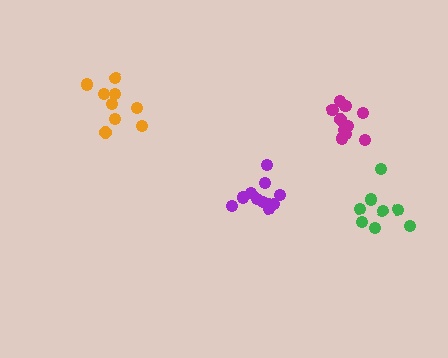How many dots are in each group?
Group 1: 8 dots, Group 2: 10 dots, Group 3: 11 dots, Group 4: 9 dots (38 total).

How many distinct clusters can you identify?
There are 4 distinct clusters.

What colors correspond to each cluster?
The clusters are colored: green, magenta, purple, orange.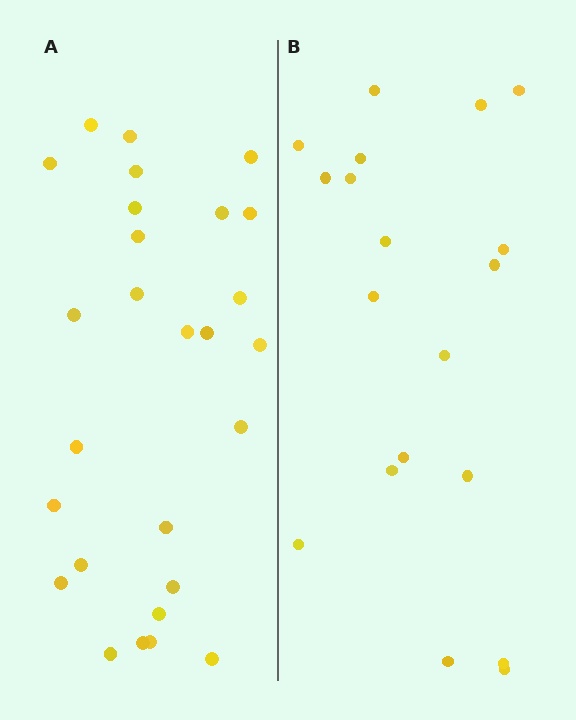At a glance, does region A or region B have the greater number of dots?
Region A (the left region) has more dots.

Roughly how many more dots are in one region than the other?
Region A has roughly 8 or so more dots than region B.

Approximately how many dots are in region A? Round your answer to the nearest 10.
About 30 dots. (The exact count is 27, which rounds to 30.)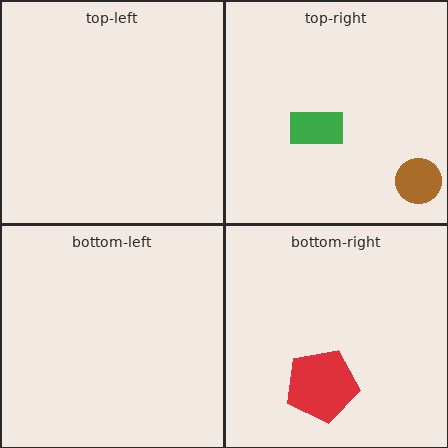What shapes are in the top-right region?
The brown circle, the green rectangle.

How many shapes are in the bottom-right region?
1.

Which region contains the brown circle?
The top-right region.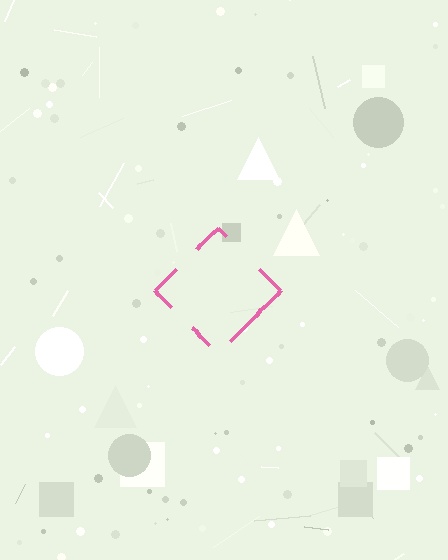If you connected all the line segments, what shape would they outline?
They would outline a diamond.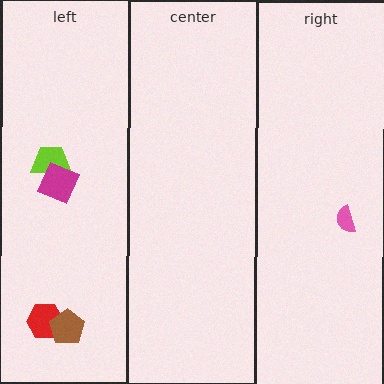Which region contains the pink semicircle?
The right region.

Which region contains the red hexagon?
The left region.